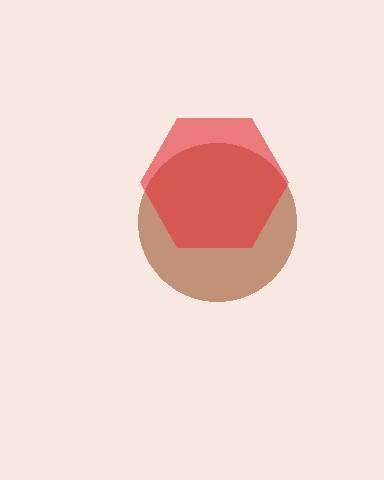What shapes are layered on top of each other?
The layered shapes are: a brown circle, a red hexagon.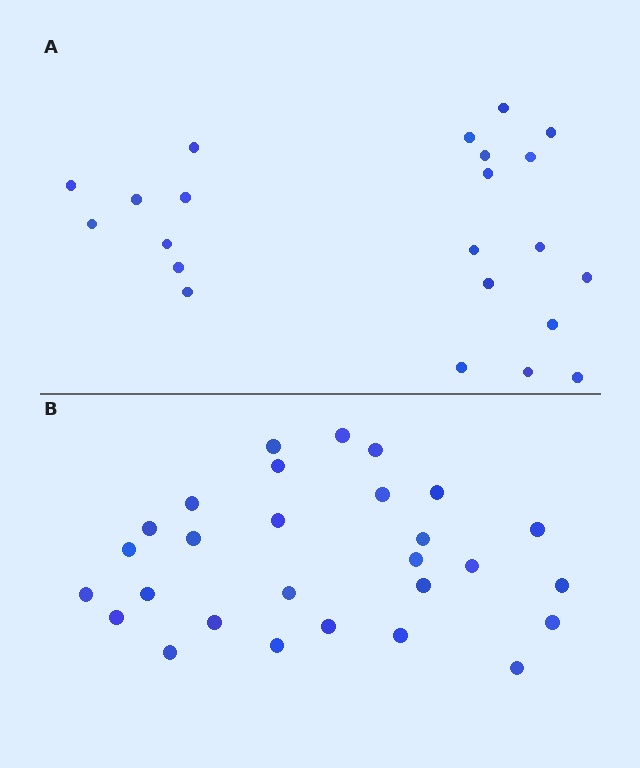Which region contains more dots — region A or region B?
Region B (the bottom region) has more dots.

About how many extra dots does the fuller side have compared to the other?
Region B has about 6 more dots than region A.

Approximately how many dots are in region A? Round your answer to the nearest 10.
About 20 dots. (The exact count is 22, which rounds to 20.)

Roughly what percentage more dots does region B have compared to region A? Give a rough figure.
About 25% more.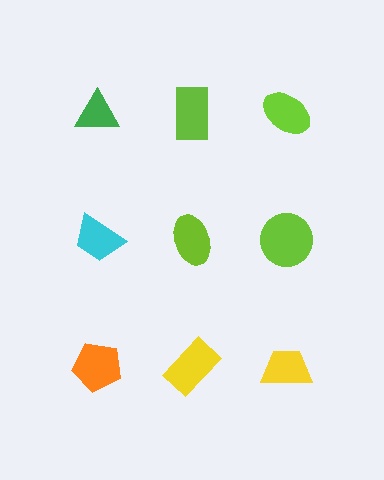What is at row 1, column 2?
A lime rectangle.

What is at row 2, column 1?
A cyan trapezoid.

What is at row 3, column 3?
A yellow trapezoid.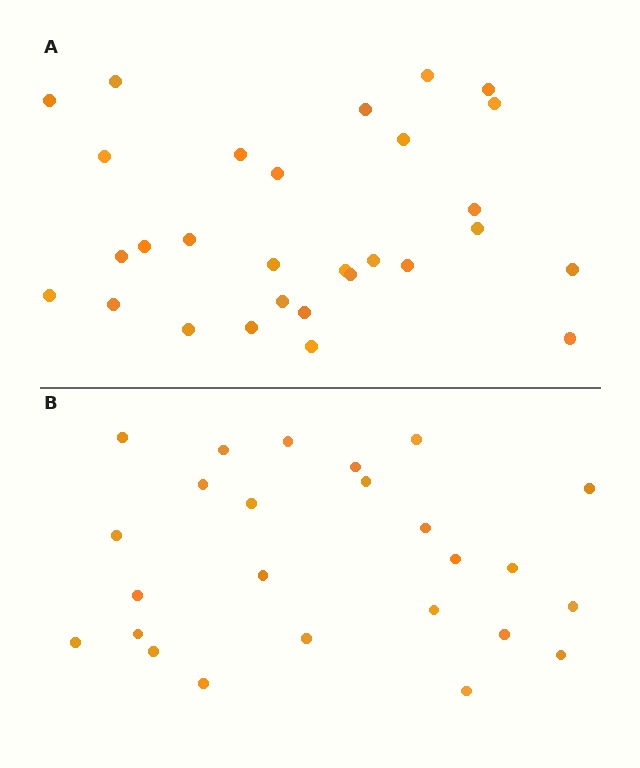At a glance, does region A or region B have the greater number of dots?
Region A (the top region) has more dots.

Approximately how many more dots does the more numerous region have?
Region A has about 4 more dots than region B.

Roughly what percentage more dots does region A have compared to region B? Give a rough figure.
About 15% more.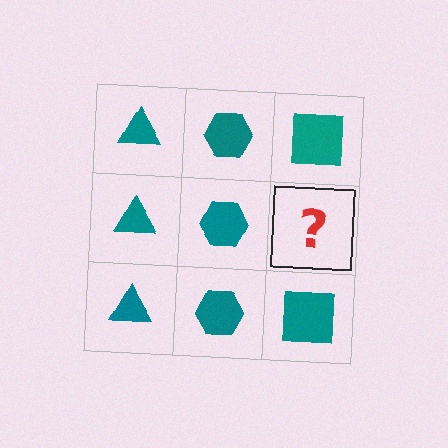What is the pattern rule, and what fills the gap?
The rule is that each column has a consistent shape. The gap should be filled with a teal square.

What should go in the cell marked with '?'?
The missing cell should contain a teal square.